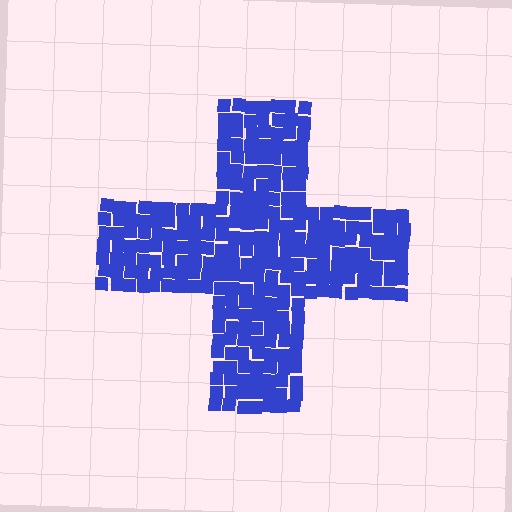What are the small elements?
The small elements are squares.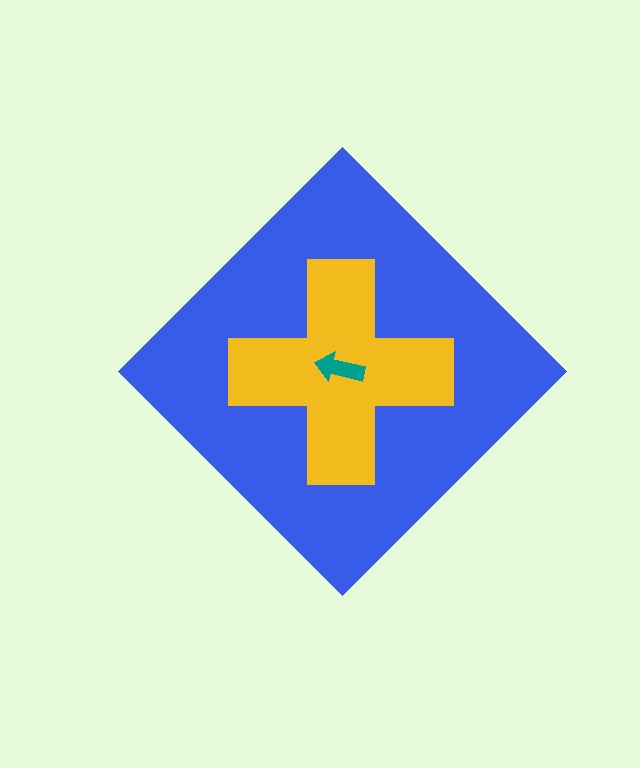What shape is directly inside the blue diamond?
The yellow cross.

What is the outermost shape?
The blue diamond.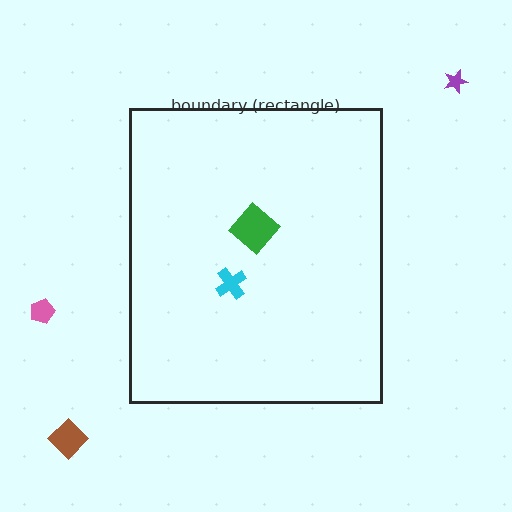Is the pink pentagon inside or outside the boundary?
Outside.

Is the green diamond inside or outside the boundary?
Inside.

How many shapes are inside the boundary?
2 inside, 3 outside.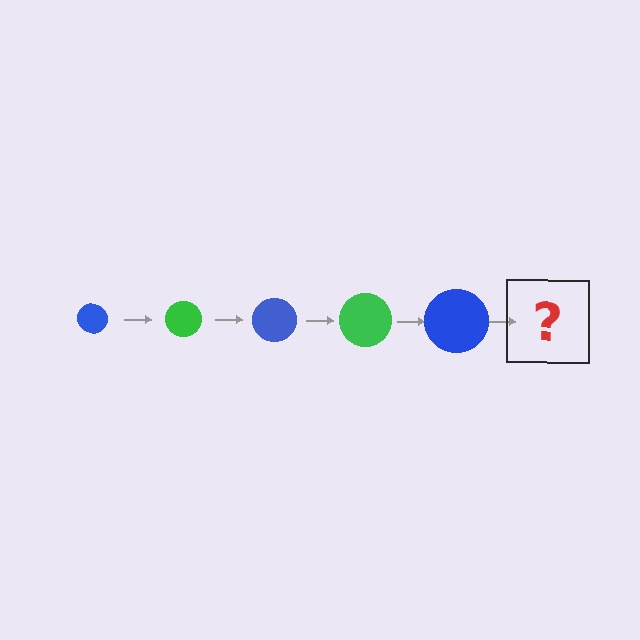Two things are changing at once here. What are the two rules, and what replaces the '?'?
The two rules are that the circle grows larger each step and the color cycles through blue and green. The '?' should be a green circle, larger than the previous one.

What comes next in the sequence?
The next element should be a green circle, larger than the previous one.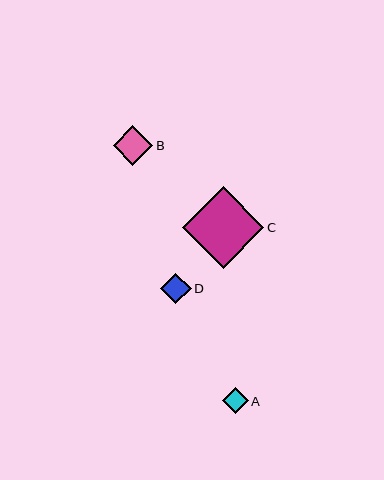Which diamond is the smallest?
Diamond A is the smallest with a size of approximately 26 pixels.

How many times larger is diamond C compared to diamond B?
Diamond C is approximately 2.1 times the size of diamond B.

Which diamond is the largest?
Diamond C is the largest with a size of approximately 81 pixels.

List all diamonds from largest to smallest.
From largest to smallest: C, B, D, A.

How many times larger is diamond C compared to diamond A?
Diamond C is approximately 3.1 times the size of diamond A.